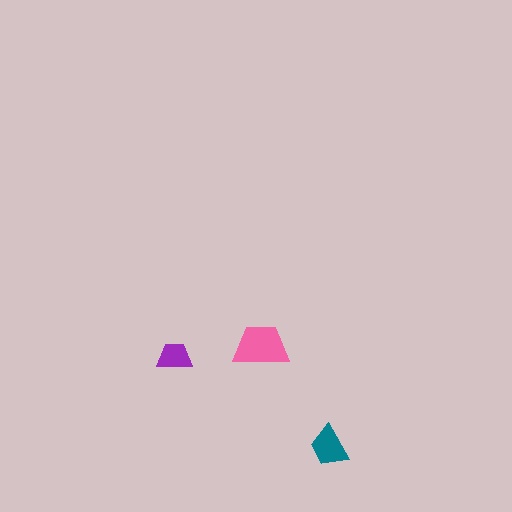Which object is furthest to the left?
The purple trapezoid is leftmost.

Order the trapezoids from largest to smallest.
the pink one, the teal one, the purple one.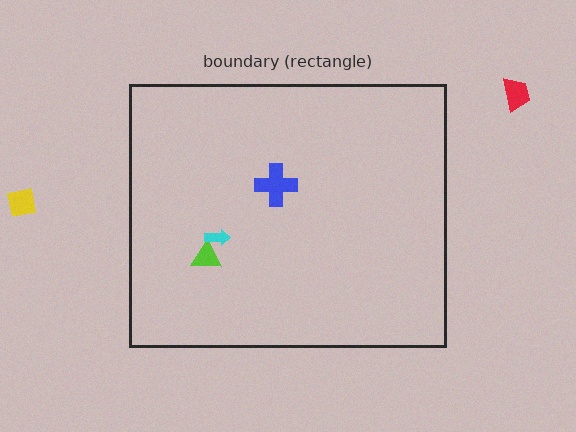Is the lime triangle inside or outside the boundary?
Inside.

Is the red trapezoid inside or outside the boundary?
Outside.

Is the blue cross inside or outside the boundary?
Inside.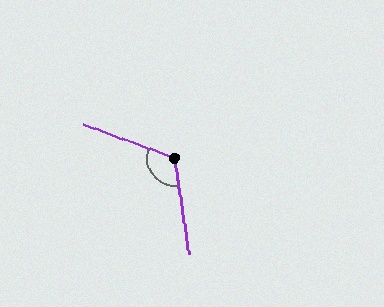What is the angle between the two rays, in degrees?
Approximately 118 degrees.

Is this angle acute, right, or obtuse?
It is obtuse.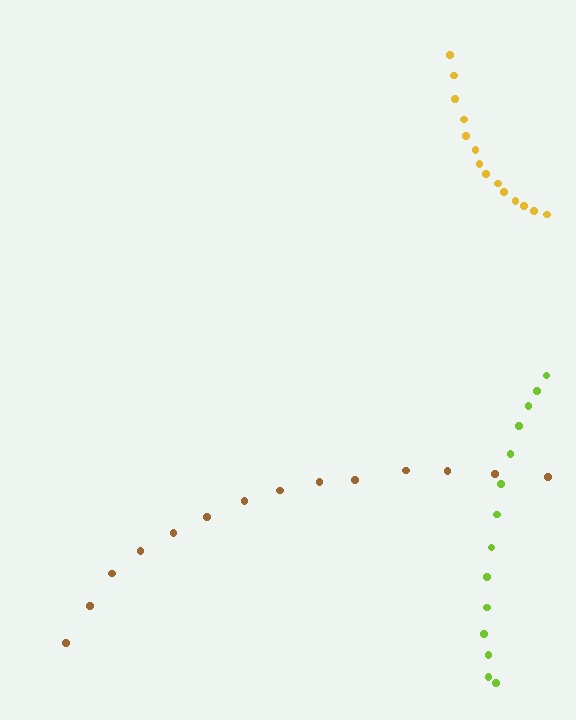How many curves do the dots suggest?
There are 3 distinct paths.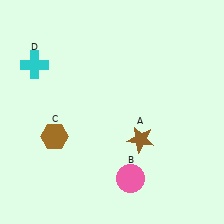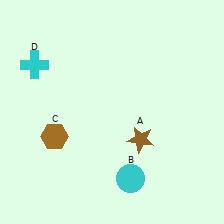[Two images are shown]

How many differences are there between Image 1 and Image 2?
There is 1 difference between the two images.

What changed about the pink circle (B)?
In Image 1, B is pink. In Image 2, it changed to cyan.